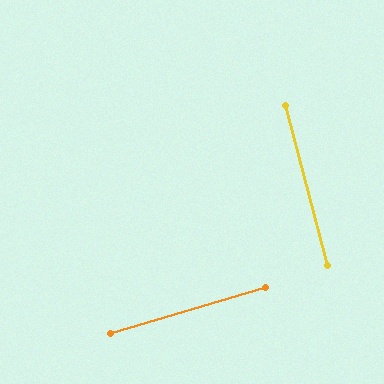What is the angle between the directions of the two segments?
Approximately 88 degrees.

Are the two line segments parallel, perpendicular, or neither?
Perpendicular — they meet at approximately 88°.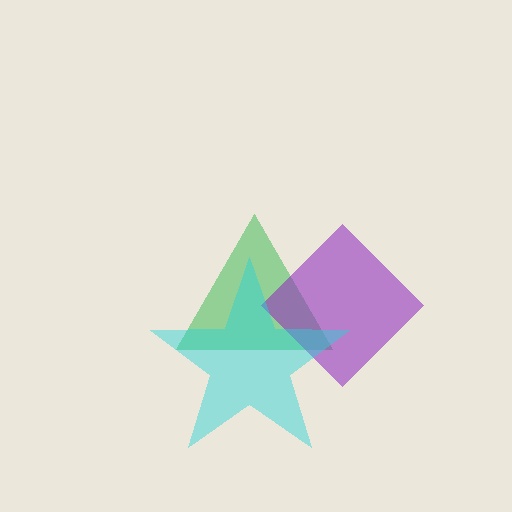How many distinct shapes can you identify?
There are 3 distinct shapes: a green triangle, a purple diamond, a cyan star.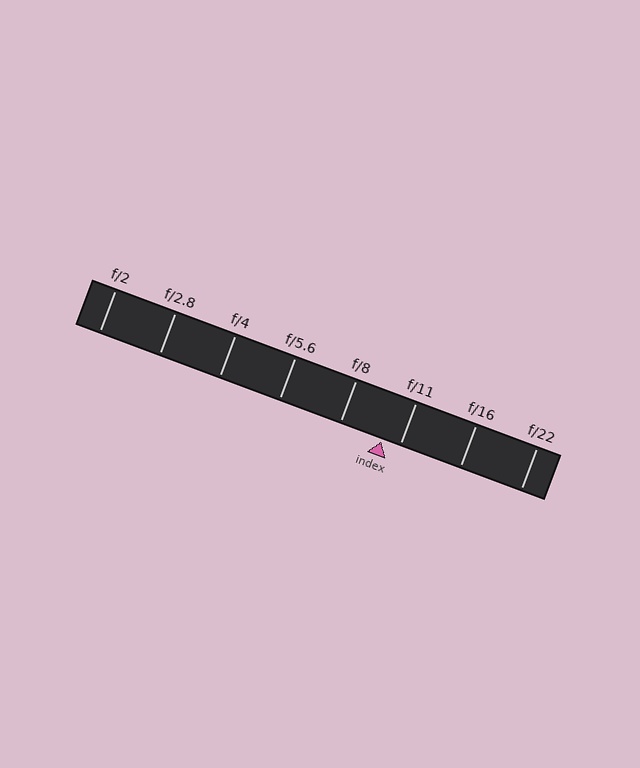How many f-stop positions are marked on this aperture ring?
There are 8 f-stop positions marked.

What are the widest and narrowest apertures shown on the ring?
The widest aperture shown is f/2 and the narrowest is f/22.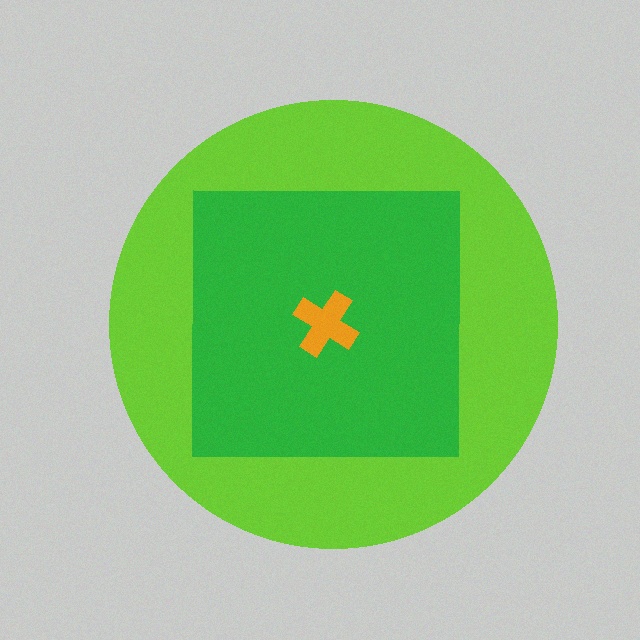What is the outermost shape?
The lime circle.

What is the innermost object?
The orange cross.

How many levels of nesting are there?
3.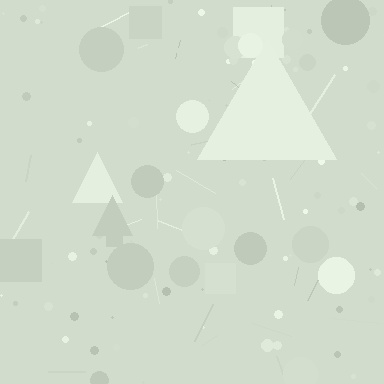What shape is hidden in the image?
A triangle is hidden in the image.